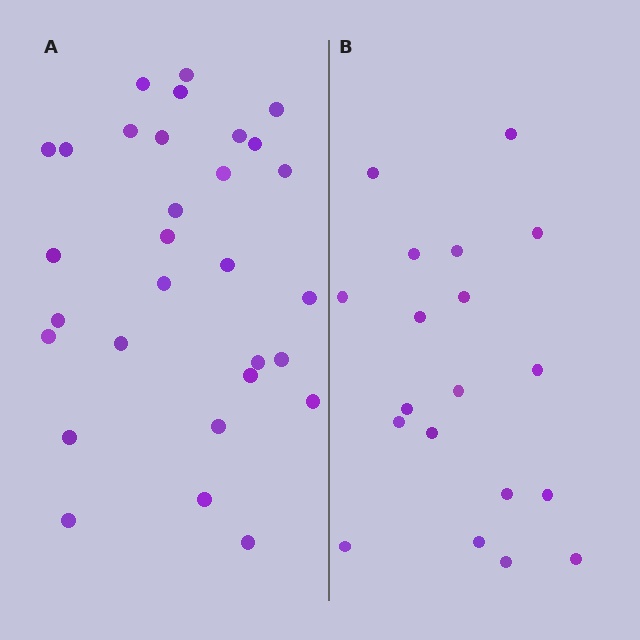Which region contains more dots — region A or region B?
Region A (the left region) has more dots.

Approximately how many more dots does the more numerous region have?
Region A has roughly 12 or so more dots than region B.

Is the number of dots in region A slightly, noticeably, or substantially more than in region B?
Region A has substantially more. The ratio is roughly 1.6 to 1.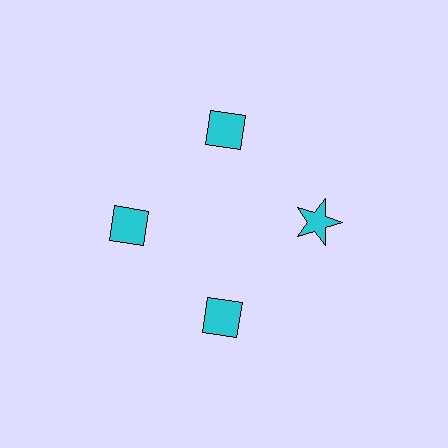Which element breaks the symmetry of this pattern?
The cyan star at roughly the 3 o'clock position breaks the symmetry. All other shapes are cyan diamonds.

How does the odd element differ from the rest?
It has a different shape: star instead of diamond.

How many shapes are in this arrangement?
There are 4 shapes arranged in a ring pattern.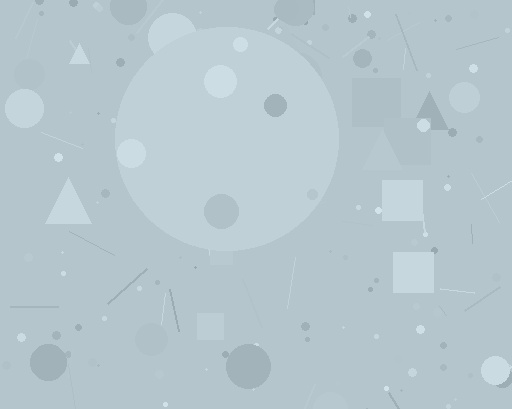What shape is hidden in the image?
A circle is hidden in the image.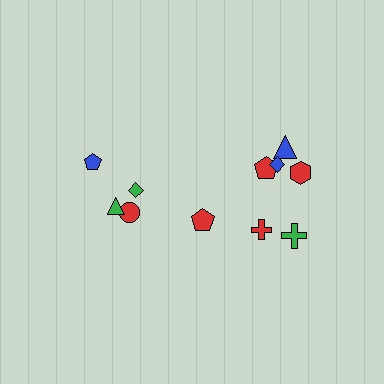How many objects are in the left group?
There are 4 objects.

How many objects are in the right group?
There are 7 objects.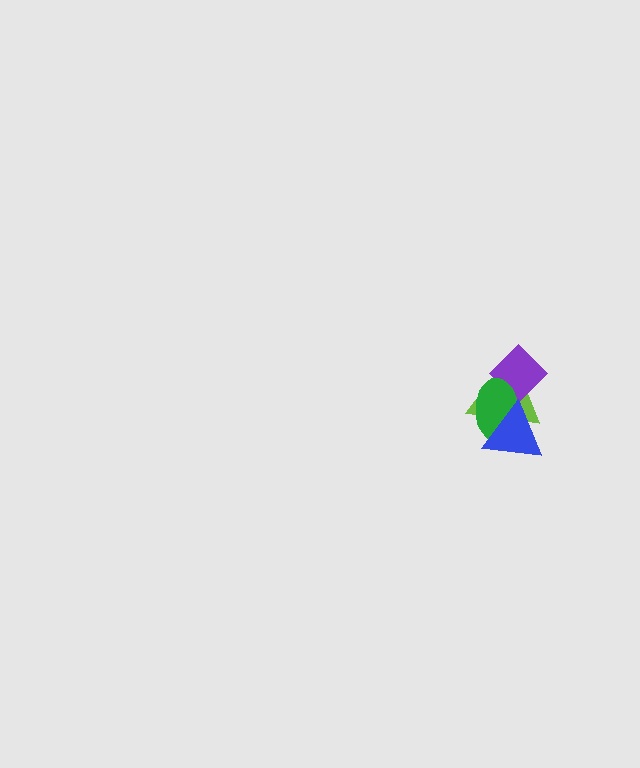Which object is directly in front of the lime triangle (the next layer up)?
The purple diamond is directly in front of the lime triangle.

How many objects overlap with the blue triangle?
2 objects overlap with the blue triangle.